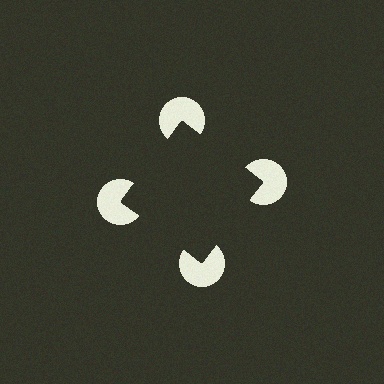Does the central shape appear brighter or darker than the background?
It typically appears slightly darker than the background, even though no actual brightness change is drawn.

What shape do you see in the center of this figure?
An illusory square — its edges are inferred from the aligned wedge cuts in the pac-man discs, not physically drawn.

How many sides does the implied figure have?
4 sides.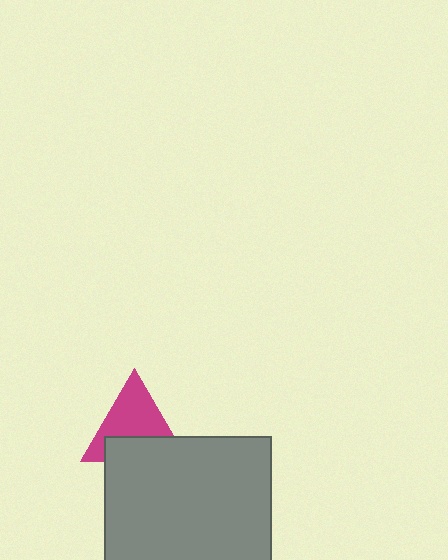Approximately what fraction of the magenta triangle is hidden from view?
Roughly 40% of the magenta triangle is hidden behind the gray square.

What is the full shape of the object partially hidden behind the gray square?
The partially hidden object is a magenta triangle.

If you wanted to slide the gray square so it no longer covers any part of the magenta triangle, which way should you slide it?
Slide it down — that is the most direct way to separate the two shapes.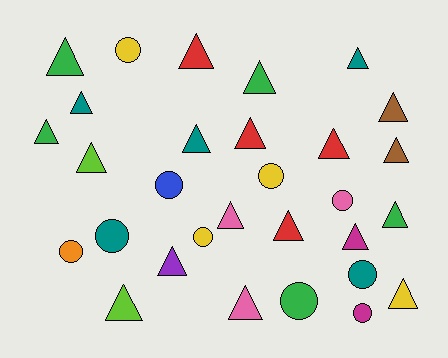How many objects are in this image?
There are 30 objects.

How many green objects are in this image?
There are 5 green objects.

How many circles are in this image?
There are 10 circles.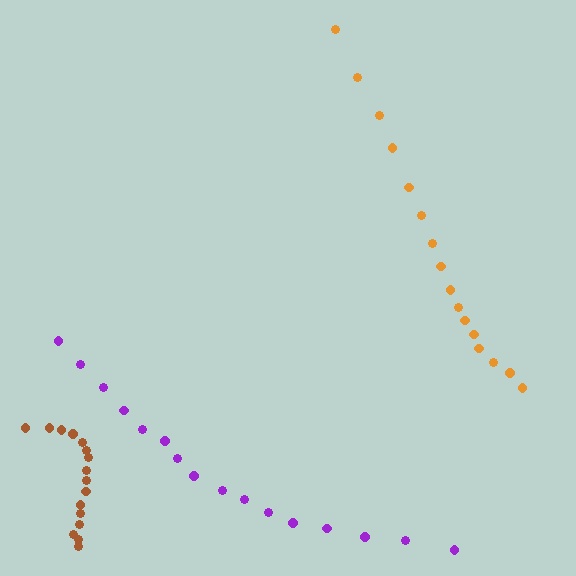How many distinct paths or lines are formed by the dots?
There are 3 distinct paths.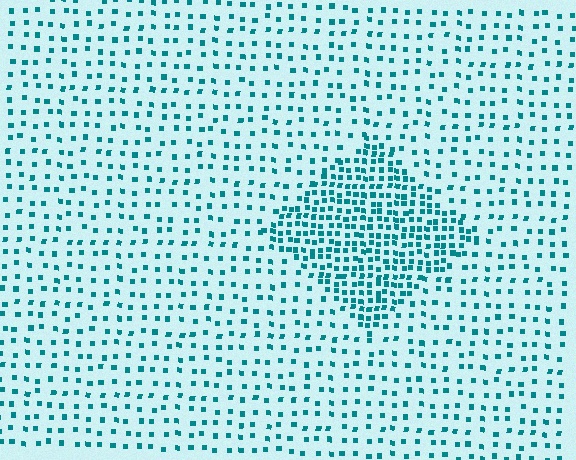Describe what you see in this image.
The image contains small teal elements arranged at two different densities. A diamond-shaped region is visible where the elements are more densely packed than the surrounding area.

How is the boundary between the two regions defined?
The boundary is defined by a change in element density (approximately 2.4x ratio). All elements are the same color, size, and shape.